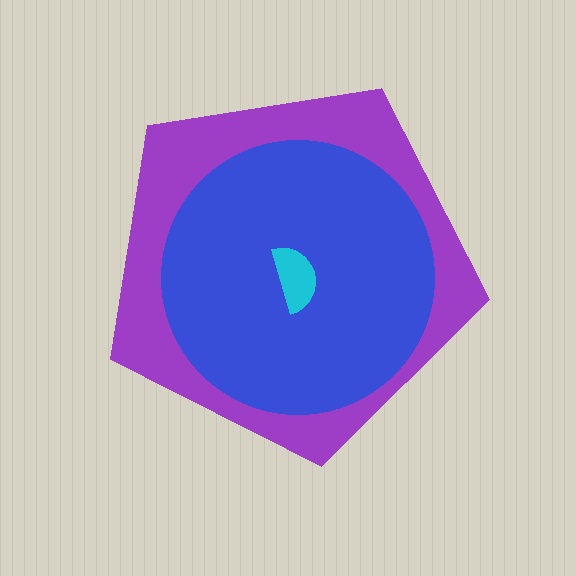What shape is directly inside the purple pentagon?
The blue circle.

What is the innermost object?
The cyan semicircle.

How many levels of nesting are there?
3.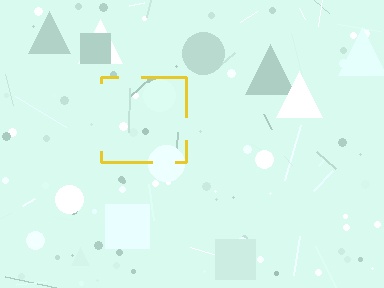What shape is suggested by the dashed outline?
The dashed outline suggests a square.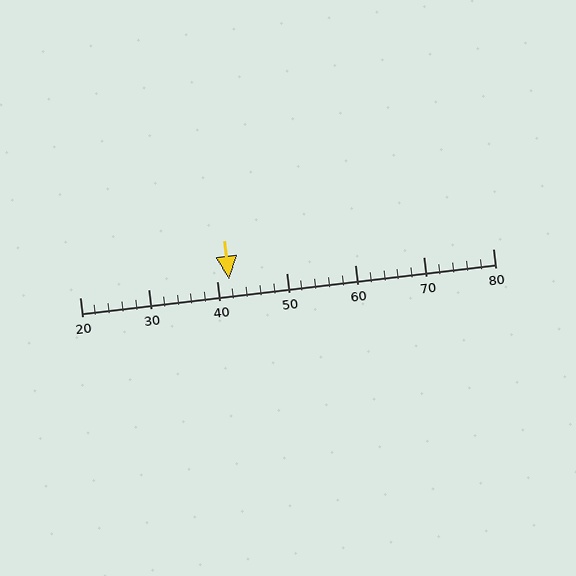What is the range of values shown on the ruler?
The ruler shows values from 20 to 80.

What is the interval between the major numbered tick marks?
The major tick marks are spaced 10 units apart.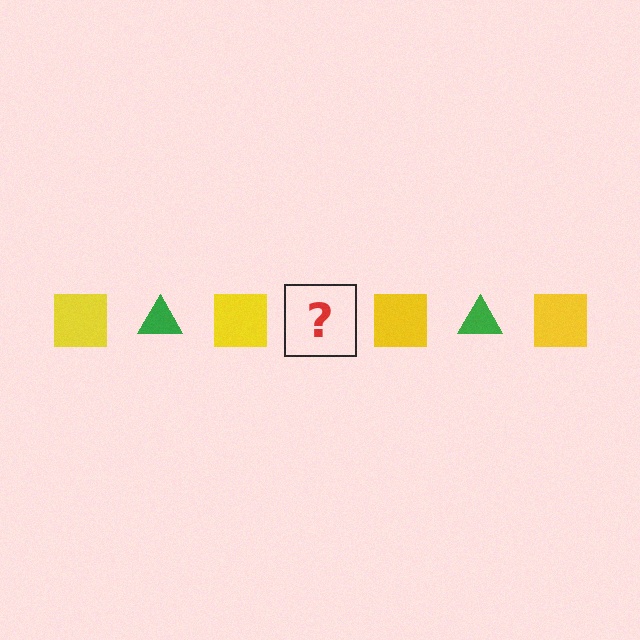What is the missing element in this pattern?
The missing element is a green triangle.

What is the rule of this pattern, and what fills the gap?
The rule is that the pattern alternates between yellow square and green triangle. The gap should be filled with a green triangle.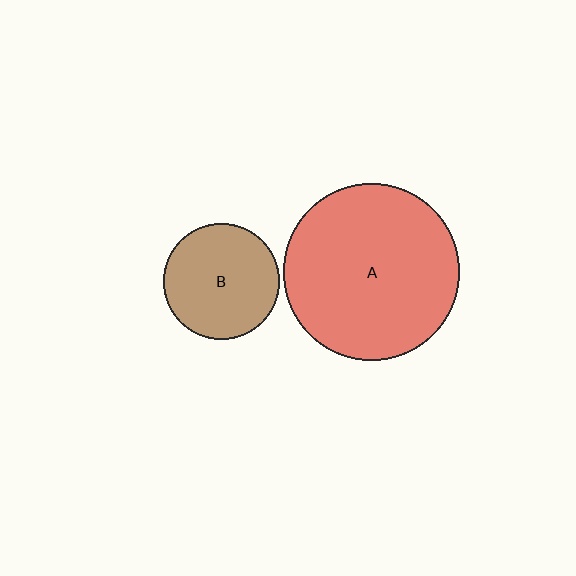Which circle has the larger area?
Circle A (red).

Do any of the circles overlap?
No, none of the circles overlap.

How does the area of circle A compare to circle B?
Approximately 2.3 times.